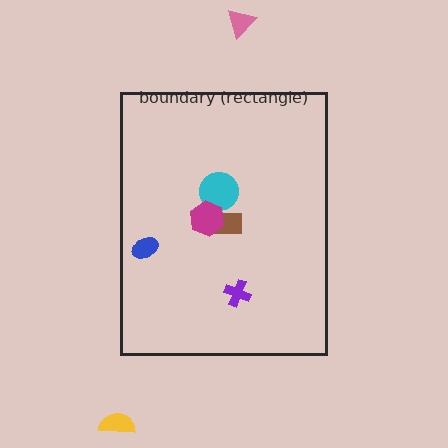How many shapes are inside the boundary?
5 inside, 2 outside.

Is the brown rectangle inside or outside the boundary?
Inside.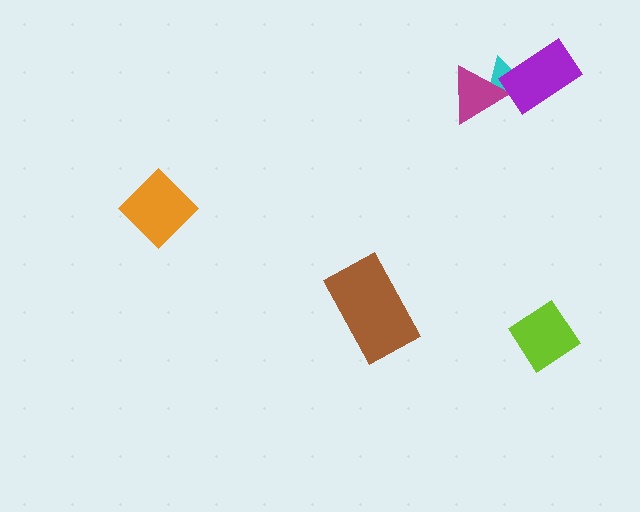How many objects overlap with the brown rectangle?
0 objects overlap with the brown rectangle.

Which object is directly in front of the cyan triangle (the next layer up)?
The magenta triangle is directly in front of the cyan triangle.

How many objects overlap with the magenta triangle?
1 object overlaps with the magenta triangle.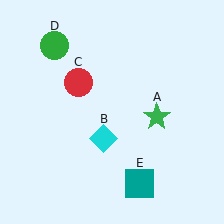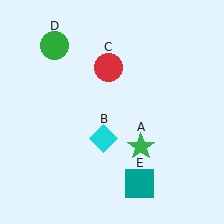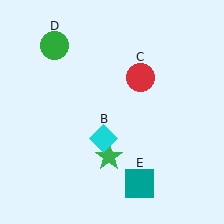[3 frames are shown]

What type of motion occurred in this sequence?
The green star (object A), red circle (object C) rotated clockwise around the center of the scene.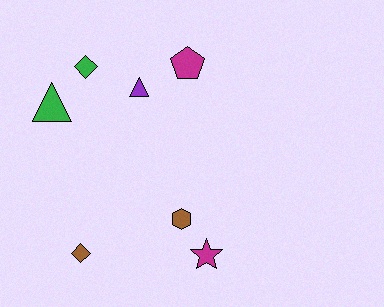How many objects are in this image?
There are 7 objects.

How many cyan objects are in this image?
There are no cyan objects.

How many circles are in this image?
There are no circles.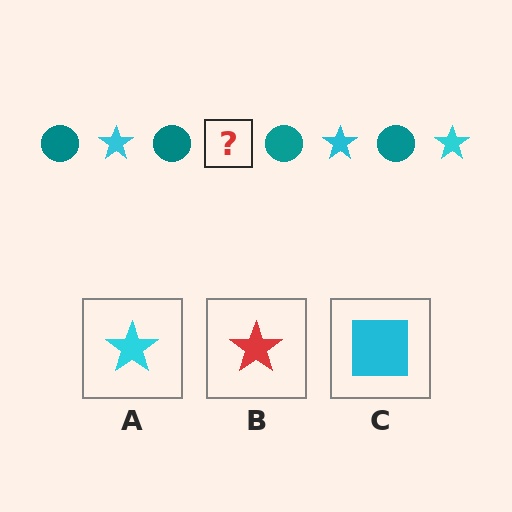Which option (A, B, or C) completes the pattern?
A.